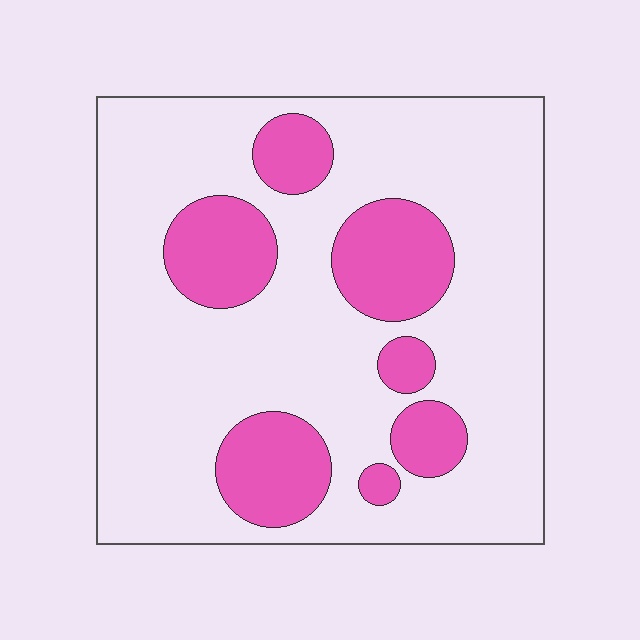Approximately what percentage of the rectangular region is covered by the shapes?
Approximately 25%.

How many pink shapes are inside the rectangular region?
7.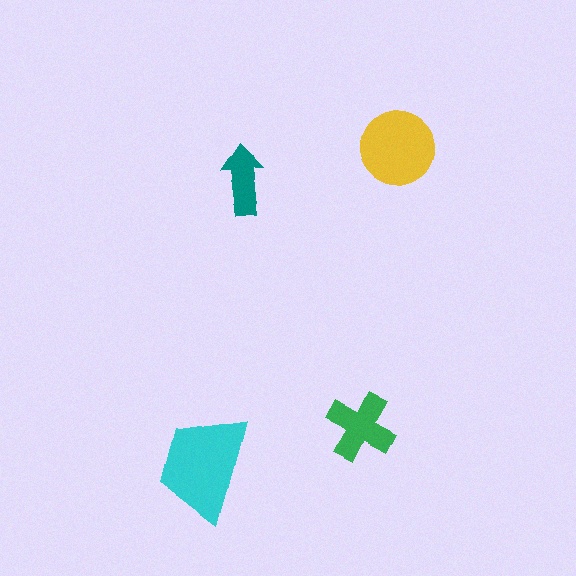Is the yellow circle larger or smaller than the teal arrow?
Larger.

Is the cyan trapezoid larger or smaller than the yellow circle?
Larger.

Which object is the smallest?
The teal arrow.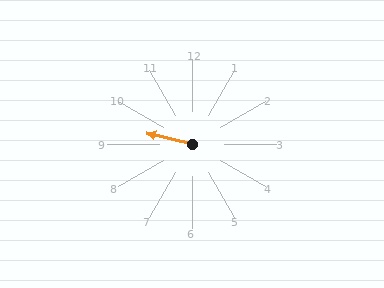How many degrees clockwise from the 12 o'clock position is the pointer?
Approximately 283 degrees.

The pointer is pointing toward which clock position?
Roughly 9 o'clock.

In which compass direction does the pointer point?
West.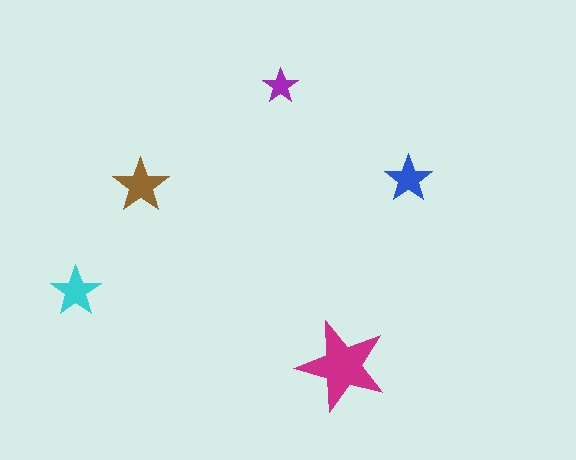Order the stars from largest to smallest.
the magenta one, the brown one, the cyan one, the blue one, the purple one.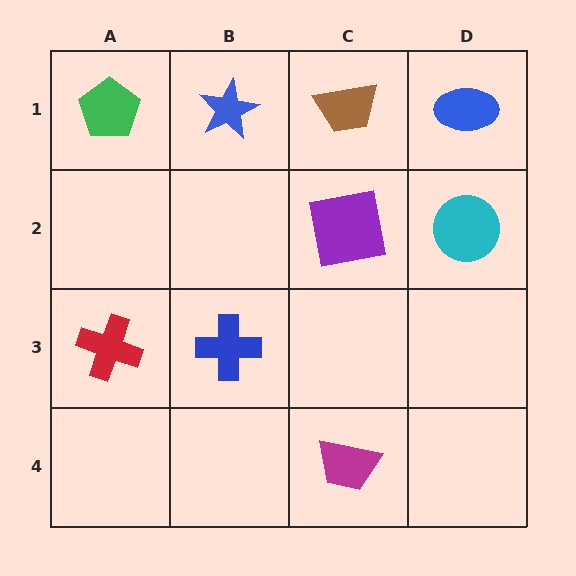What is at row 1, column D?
A blue ellipse.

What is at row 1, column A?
A green pentagon.